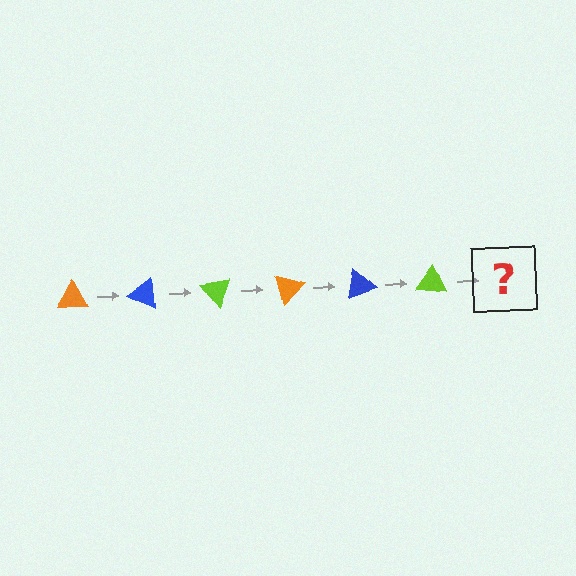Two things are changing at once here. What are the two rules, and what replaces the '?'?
The two rules are that it rotates 25 degrees each step and the color cycles through orange, blue, and lime. The '?' should be an orange triangle, rotated 150 degrees from the start.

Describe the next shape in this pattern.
It should be an orange triangle, rotated 150 degrees from the start.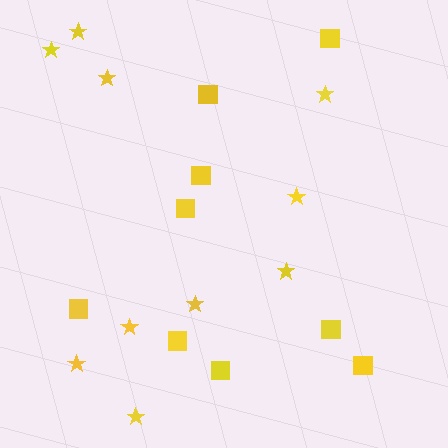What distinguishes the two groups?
There are 2 groups: one group of stars (10) and one group of squares (9).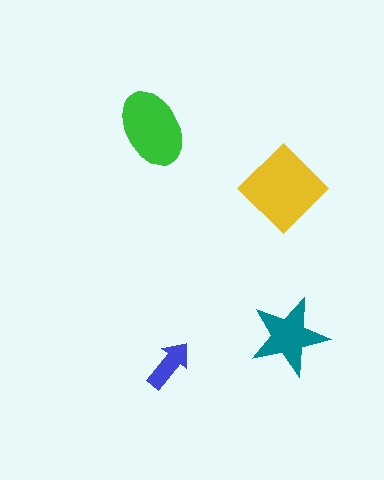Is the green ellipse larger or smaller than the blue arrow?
Larger.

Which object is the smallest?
The blue arrow.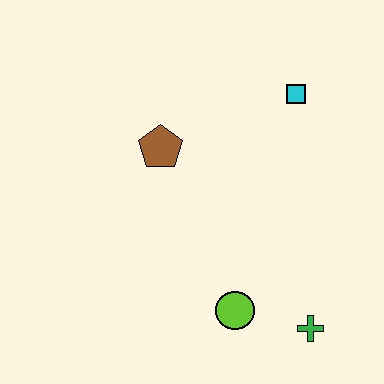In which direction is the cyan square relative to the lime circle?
The cyan square is above the lime circle.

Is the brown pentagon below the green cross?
No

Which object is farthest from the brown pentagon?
The green cross is farthest from the brown pentagon.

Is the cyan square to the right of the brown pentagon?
Yes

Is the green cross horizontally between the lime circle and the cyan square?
No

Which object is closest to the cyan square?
The brown pentagon is closest to the cyan square.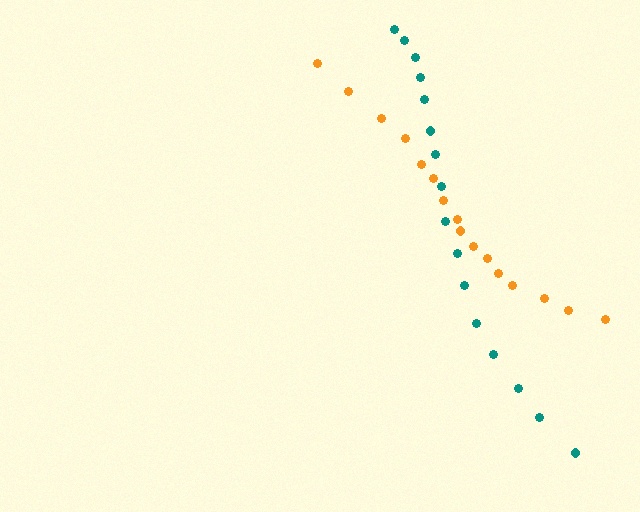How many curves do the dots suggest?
There are 2 distinct paths.